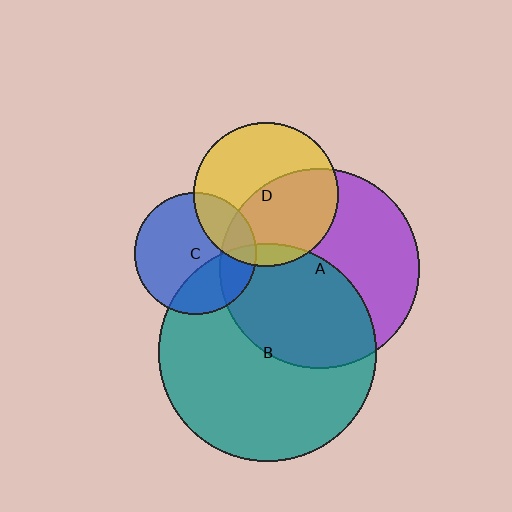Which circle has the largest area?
Circle B (teal).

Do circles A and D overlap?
Yes.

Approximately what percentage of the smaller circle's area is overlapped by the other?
Approximately 50%.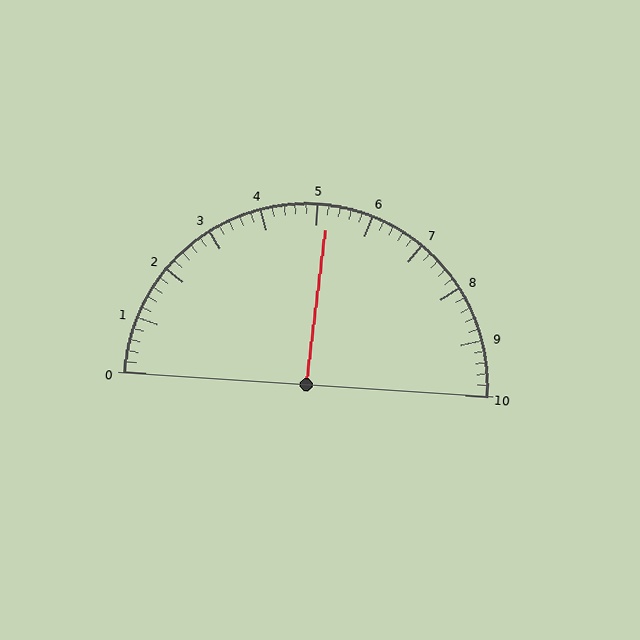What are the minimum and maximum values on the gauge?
The gauge ranges from 0 to 10.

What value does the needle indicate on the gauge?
The needle indicates approximately 5.2.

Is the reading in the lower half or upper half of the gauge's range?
The reading is in the upper half of the range (0 to 10).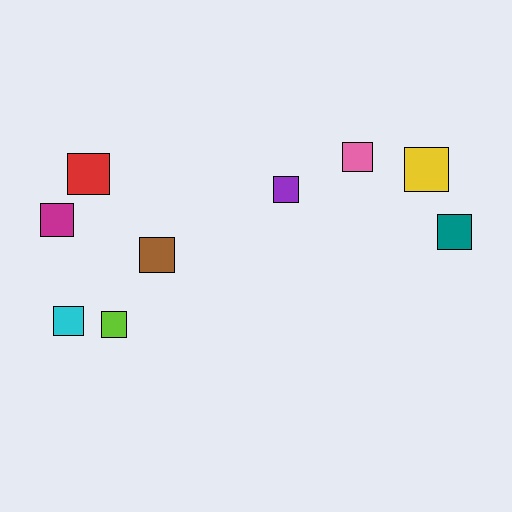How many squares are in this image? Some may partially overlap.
There are 9 squares.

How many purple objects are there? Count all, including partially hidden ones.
There is 1 purple object.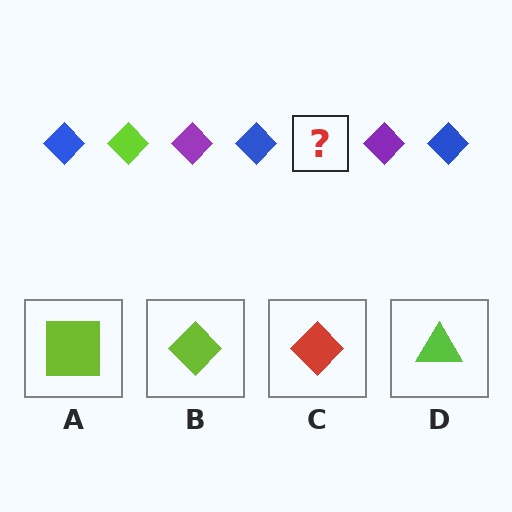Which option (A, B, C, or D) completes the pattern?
B.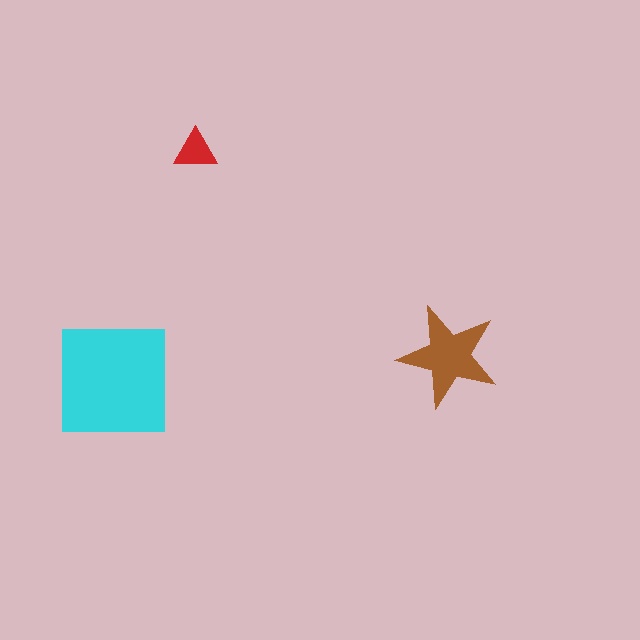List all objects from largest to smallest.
The cyan square, the brown star, the red triangle.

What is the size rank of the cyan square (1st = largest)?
1st.